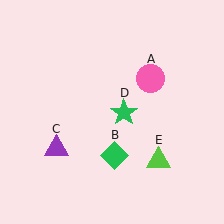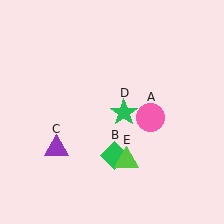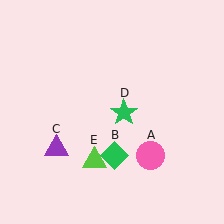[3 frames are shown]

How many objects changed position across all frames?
2 objects changed position: pink circle (object A), lime triangle (object E).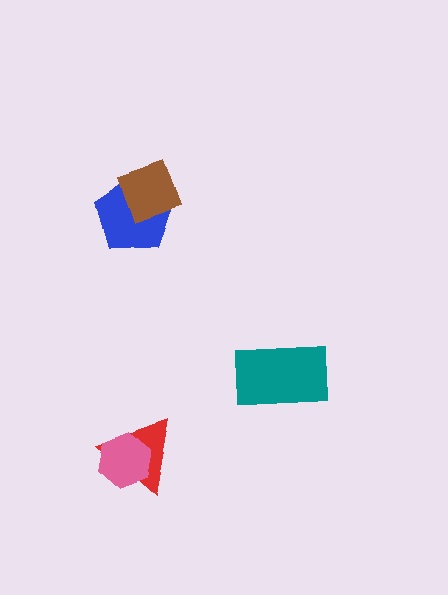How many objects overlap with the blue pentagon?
1 object overlaps with the blue pentagon.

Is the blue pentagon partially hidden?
Yes, it is partially covered by another shape.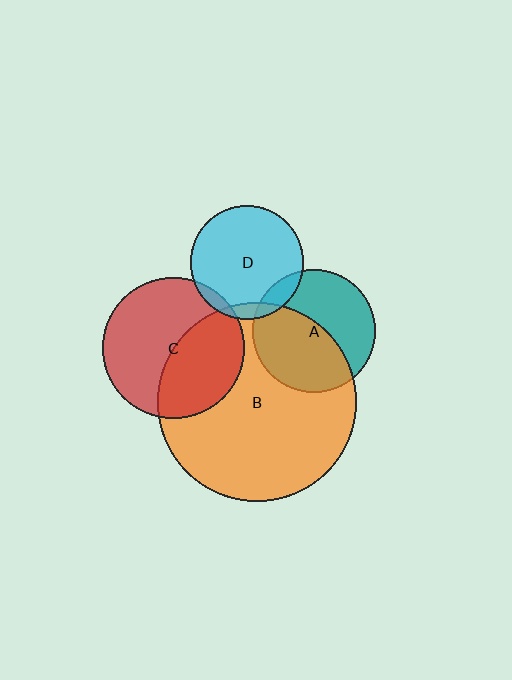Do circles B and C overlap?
Yes.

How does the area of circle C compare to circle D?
Approximately 1.6 times.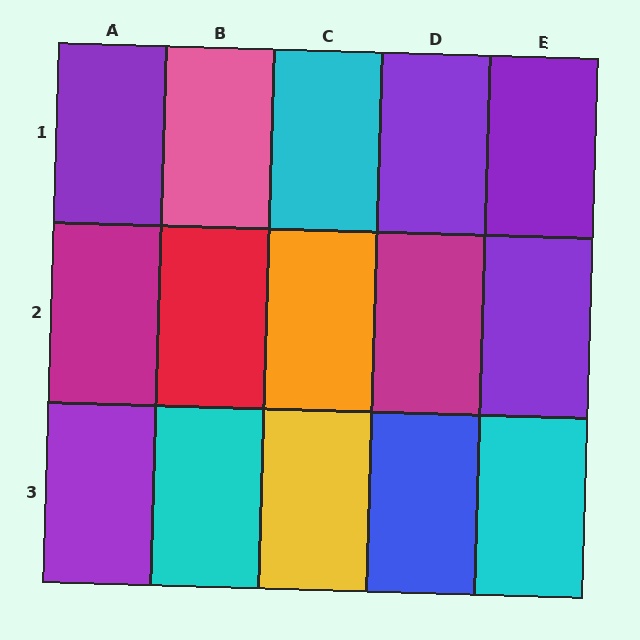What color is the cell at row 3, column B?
Cyan.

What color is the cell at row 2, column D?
Magenta.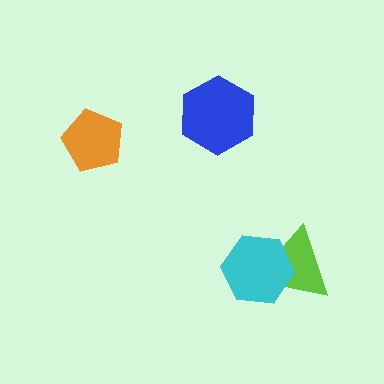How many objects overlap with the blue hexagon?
0 objects overlap with the blue hexagon.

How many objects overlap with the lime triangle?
1 object overlaps with the lime triangle.